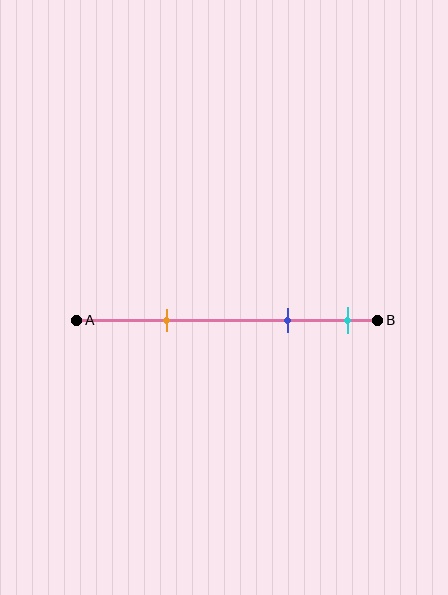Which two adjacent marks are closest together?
The blue and cyan marks are the closest adjacent pair.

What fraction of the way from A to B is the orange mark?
The orange mark is approximately 30% (0.3) of the way from A to B.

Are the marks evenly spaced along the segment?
No, the marks are not evenly spaced.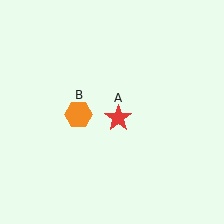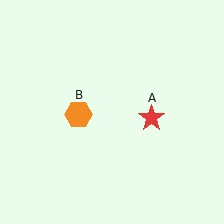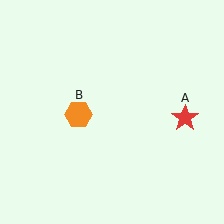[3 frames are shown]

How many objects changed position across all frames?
1 object changed position: red star (object A).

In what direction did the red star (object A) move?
The red star (object A) moved right.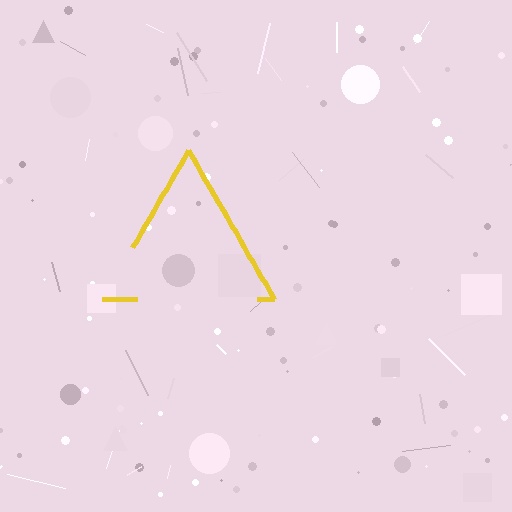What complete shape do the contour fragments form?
The contour fragments form a triangle.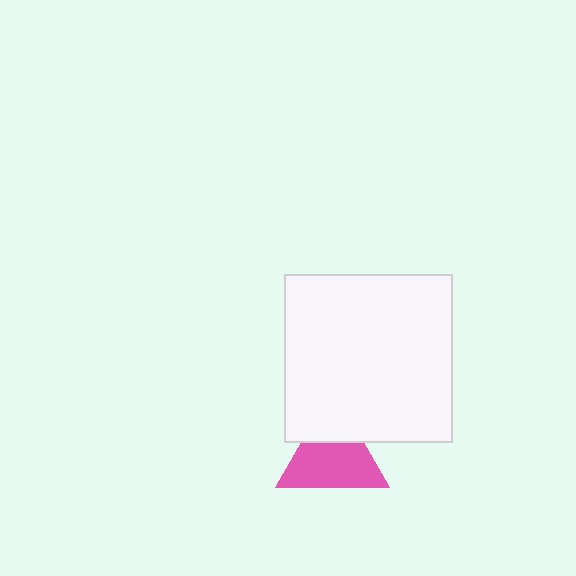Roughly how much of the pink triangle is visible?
Most of it is visible (roughly 69%).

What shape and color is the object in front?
The object in front is a white square.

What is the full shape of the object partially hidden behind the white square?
The partially hidden object is a pink triangle.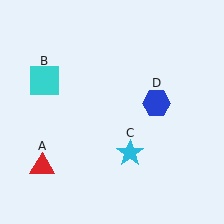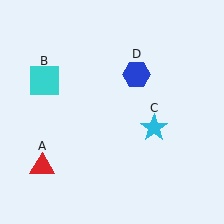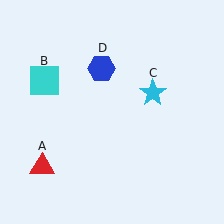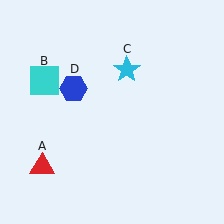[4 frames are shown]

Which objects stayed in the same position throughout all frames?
Red triangle (object A) and cyan square (object B) remained stationary.